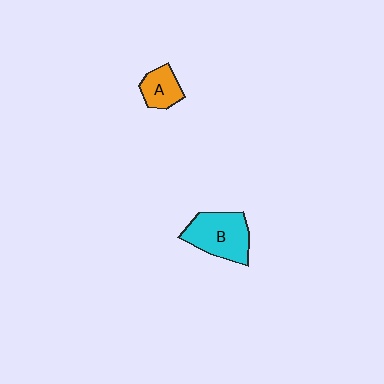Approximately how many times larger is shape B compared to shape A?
Approximately 1.9 times.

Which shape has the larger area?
Shape B (cyan).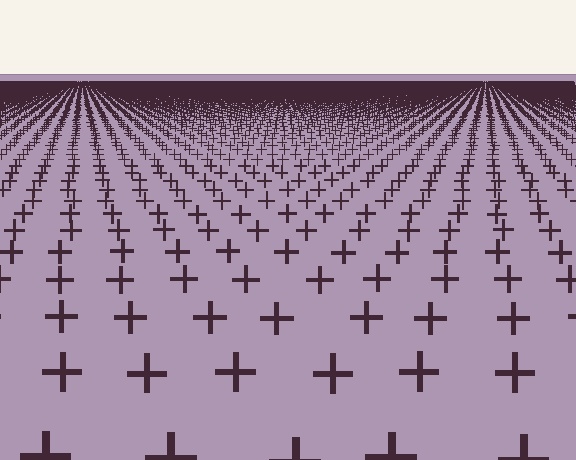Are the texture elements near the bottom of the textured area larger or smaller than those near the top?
Larger. Near the bottom, elements are closer to the viewer and appear at a bigger on-screen size.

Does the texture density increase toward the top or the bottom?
Density increases toward the top.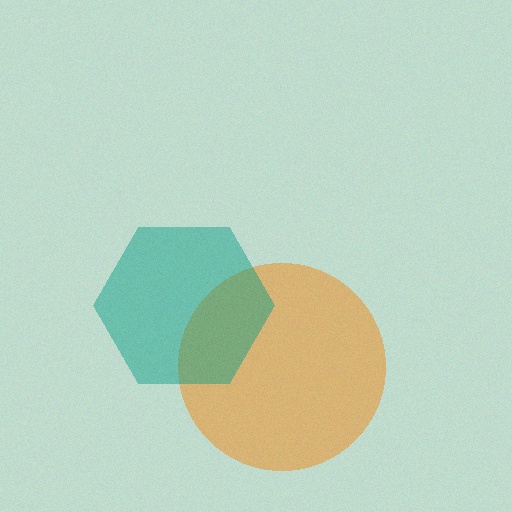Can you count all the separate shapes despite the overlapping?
Yes, there are 2 separate shapes.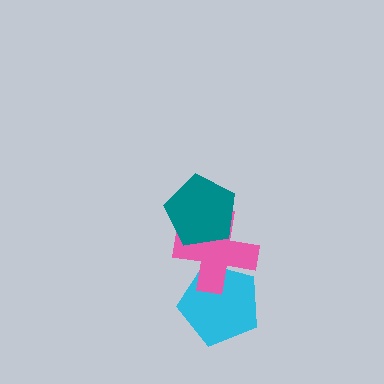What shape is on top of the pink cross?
The teal pentagon is on top of the pink cross.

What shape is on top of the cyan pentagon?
The pink cross is on top of the cyan pentagon.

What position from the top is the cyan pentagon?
The cyan pentagon is 3rd from the top.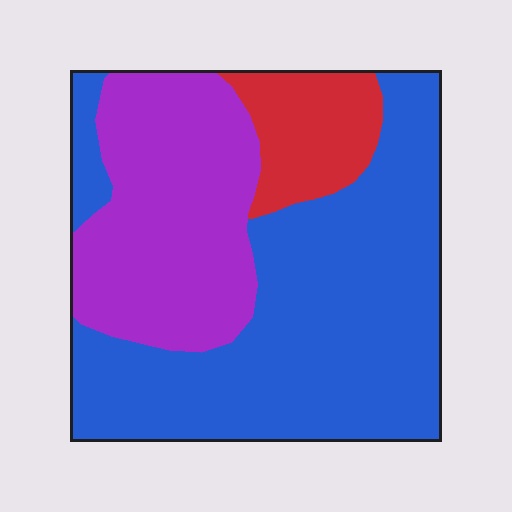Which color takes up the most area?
Blue, at roughly 55%.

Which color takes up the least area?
Red, at roughly 10%.